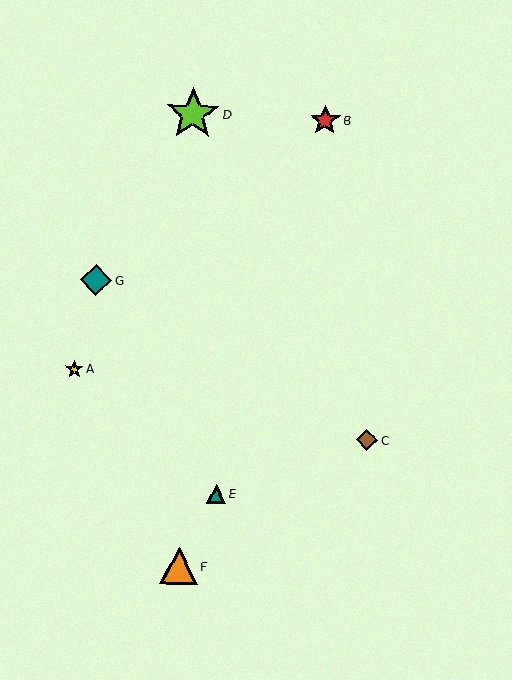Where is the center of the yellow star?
The center of the yellow star is at (74, 369).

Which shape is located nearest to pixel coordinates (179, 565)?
The orange triangle (labeled F) at (179, 566) is nearest to that location.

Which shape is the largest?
The lime star (labeled D) is the largest.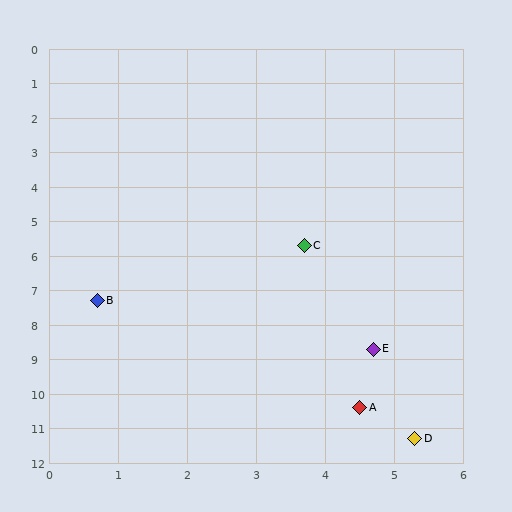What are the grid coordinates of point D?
Point D is at approximately (5.3, 11.3).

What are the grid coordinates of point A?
Point A is at approximately (4.5, 10.4).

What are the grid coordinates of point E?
Point E is at approximately (4.7, 8.7).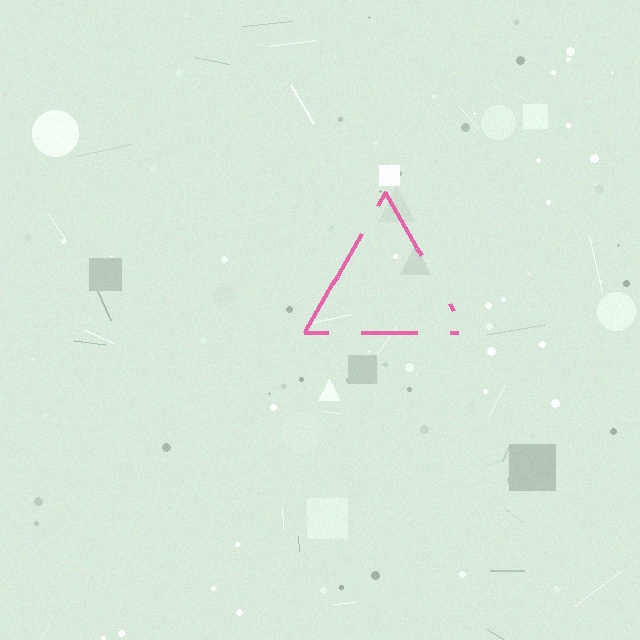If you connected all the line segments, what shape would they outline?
They would outline a triangle.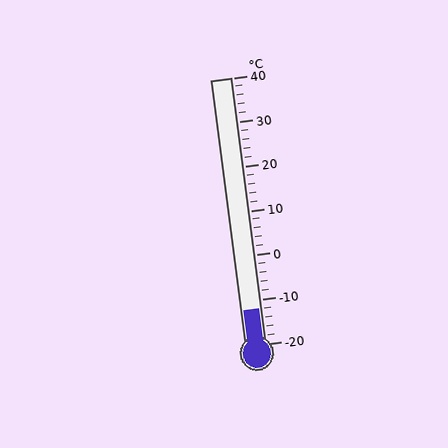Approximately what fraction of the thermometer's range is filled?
The thermometer is filled to approximately 15% of its range.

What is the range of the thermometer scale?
The thermometer scale ranges from -20°C to 40°C.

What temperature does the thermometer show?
The thermometer shows approximately -12°C.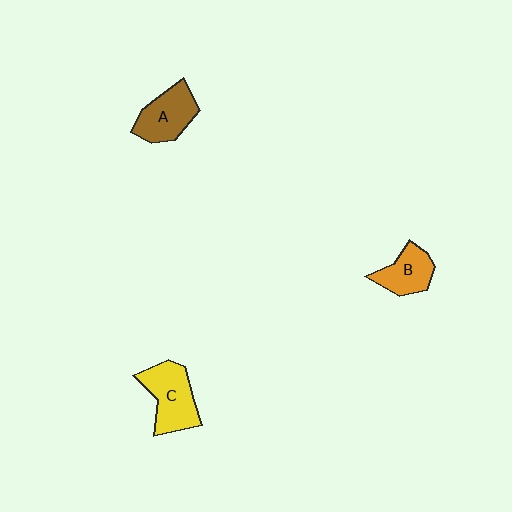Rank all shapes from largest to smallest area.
From largest to smallest: C (yellow), A (brown), B (orange).